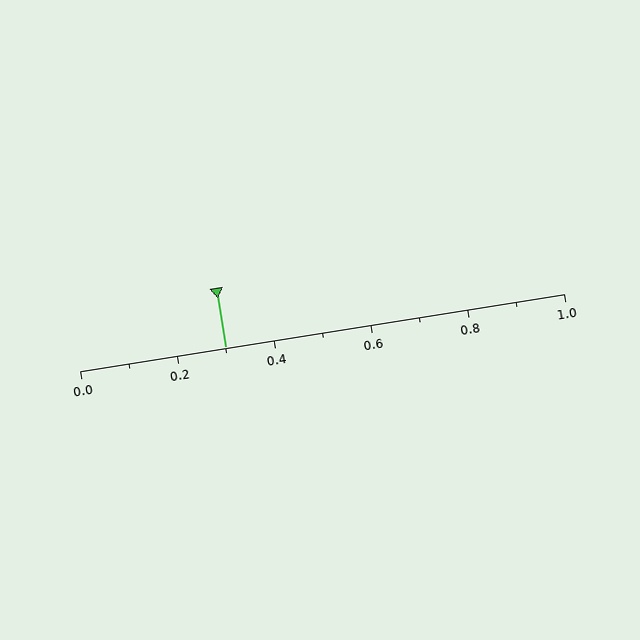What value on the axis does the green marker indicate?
The marker indicates approximately 0.3.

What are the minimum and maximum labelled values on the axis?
The axis runs from 0.0 to 1.0.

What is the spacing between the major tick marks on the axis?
The major ticks are spaced 0.2 apart.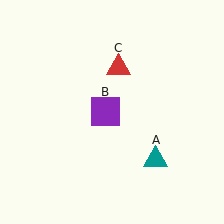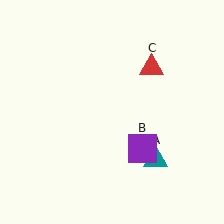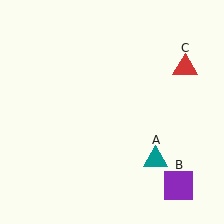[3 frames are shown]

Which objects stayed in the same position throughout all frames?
Teal triangle (object A) remained stationary.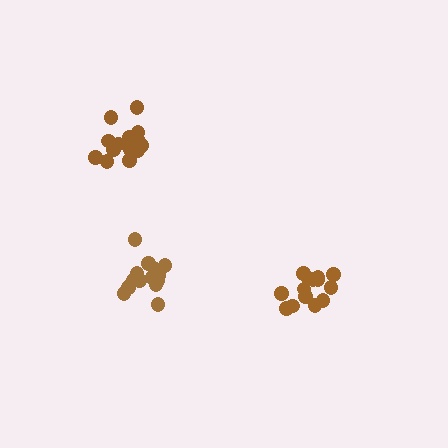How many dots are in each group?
Group 1: 14 dots, Group 2: 17 dots, Group 3: 15 dots (46 total).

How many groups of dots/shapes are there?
There are 3 groups.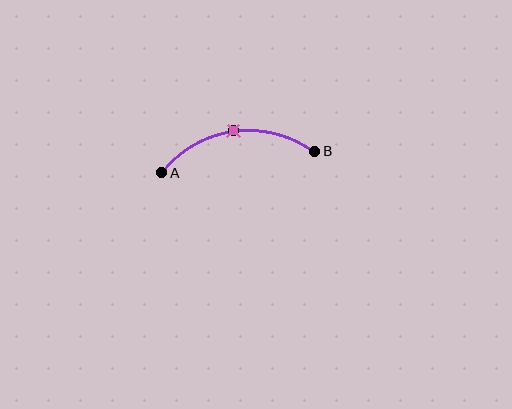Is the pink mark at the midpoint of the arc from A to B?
Yes. The pink mark lies on the arc at equal arc-length from both A and B — it is the arc midpoint.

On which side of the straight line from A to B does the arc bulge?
The arc bulges above the straight line connecting A and B.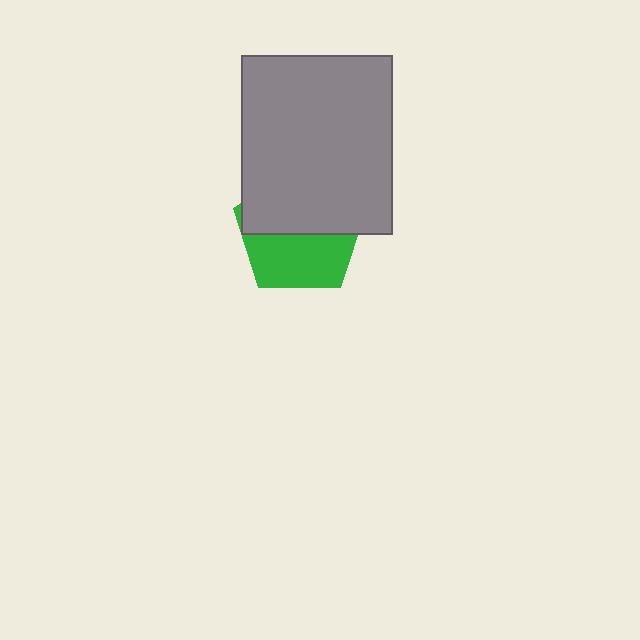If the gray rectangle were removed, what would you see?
You would see the complete green pentagon.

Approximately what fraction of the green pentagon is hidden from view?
Roughly 55% of the green pentagon is hidden behind the gray rectangle.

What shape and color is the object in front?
The object in front is a gray rectangle.